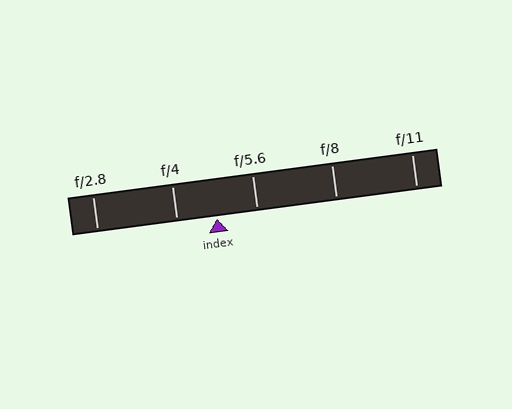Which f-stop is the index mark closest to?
The index mark is closest to f/5.6.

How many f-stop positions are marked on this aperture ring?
There are 5 f-stop positions marked.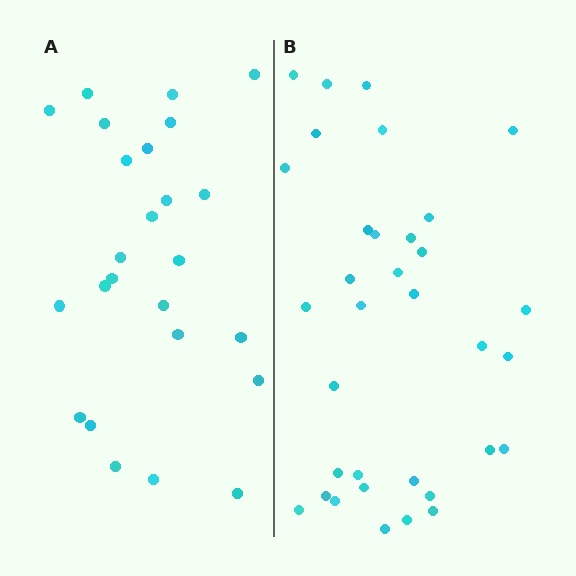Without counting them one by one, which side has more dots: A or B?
Region B (the right region) has more dots.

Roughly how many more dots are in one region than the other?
Region B has roughly 8 or so more dots than region A.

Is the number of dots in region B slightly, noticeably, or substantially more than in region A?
Region B has noticeably more, but not dramatically so. The ratio is roughly 1.4 to 1.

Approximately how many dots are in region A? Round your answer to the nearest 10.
About 20 dots. (The exact count is 25, which rounds to 20.)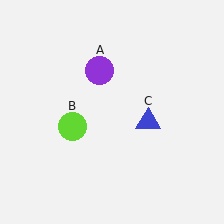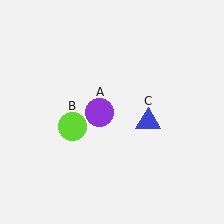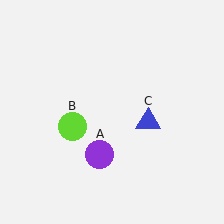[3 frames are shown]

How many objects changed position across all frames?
1 object changed position: purple circle (object A).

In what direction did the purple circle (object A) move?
The purple circle (object A) moved down.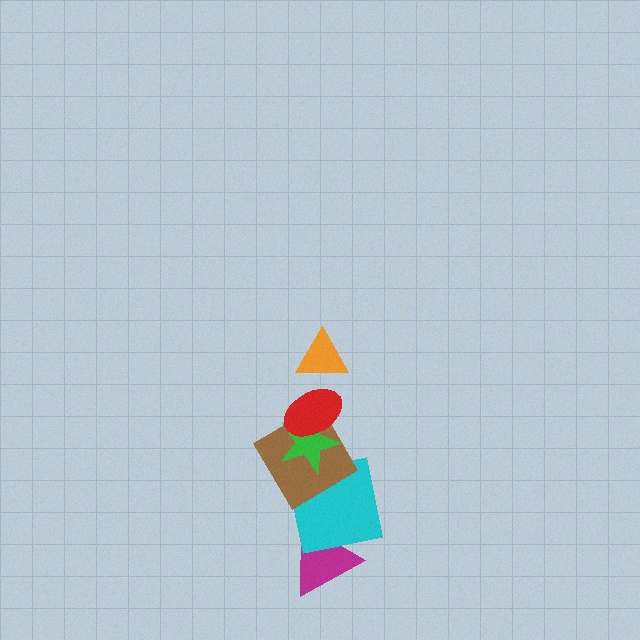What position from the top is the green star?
The green star is 3rd from the top.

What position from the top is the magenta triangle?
The magenta triangle is 6th from the top.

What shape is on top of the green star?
The red ellipse is on top of the green star.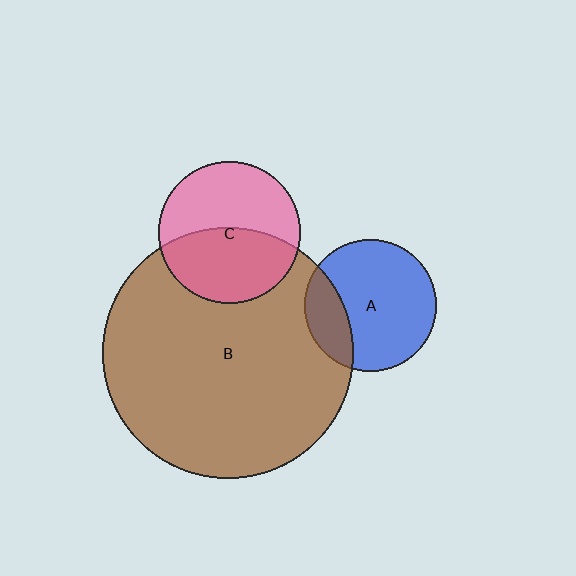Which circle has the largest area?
Circle B (brown).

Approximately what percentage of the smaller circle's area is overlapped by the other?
Approximately 25%.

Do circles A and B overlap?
Yes.